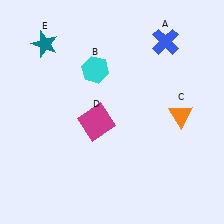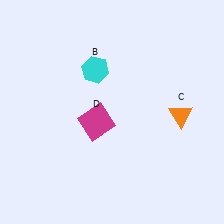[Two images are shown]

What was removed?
The blue cross (A), the teal star (E) were removed in Image 2.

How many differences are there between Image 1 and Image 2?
There are 2 differences between the two images.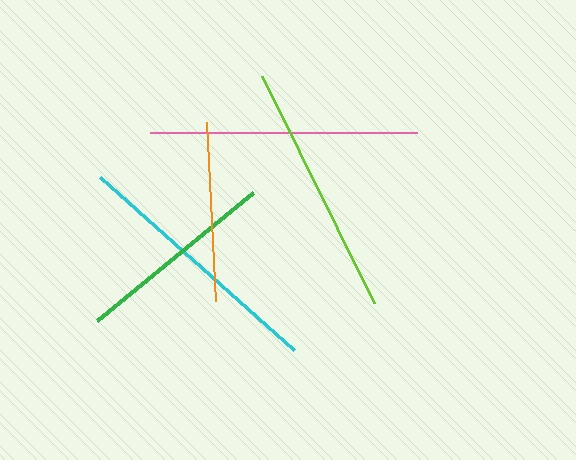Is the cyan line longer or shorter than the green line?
The cyan line is longer than the green line.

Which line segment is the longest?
The pink line is the longest at approximately 266 pixels.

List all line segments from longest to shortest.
From longest to shortest: pink, cyan, lime, green, orange.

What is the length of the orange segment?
The orange segment is approximately 179 pixels long.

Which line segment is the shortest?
The orange line is the shortest at approximately 179 pixels.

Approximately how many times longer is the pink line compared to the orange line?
The pink line is approximately 1.5 times the length of the orange line.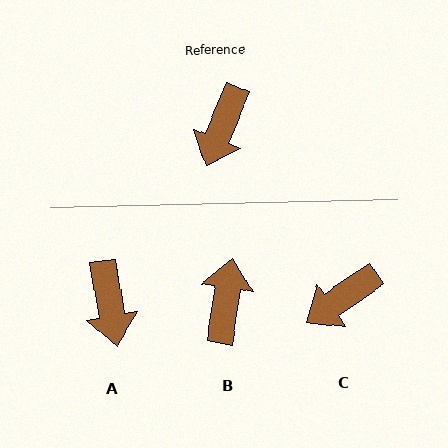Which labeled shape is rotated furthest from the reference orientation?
B, about 166 degrees away.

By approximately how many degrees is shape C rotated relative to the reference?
Approximately 33 degrees clockwise.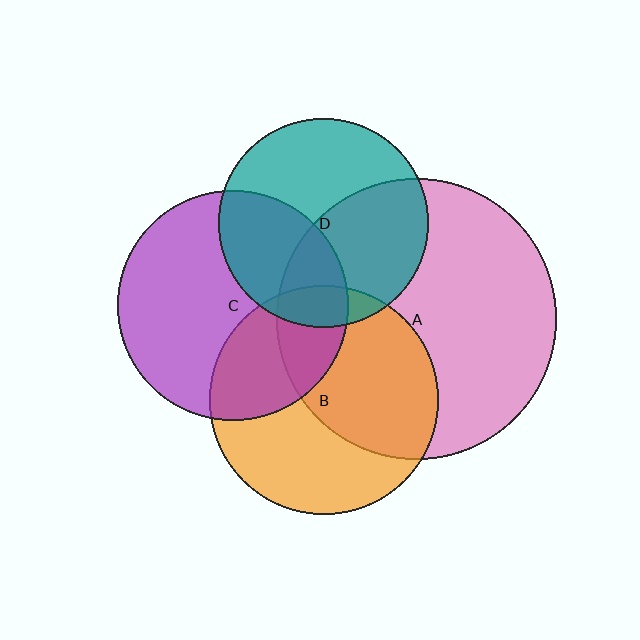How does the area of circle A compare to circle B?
Approximately 1.5 times.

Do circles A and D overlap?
Yes.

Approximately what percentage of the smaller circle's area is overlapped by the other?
Approximately 45%.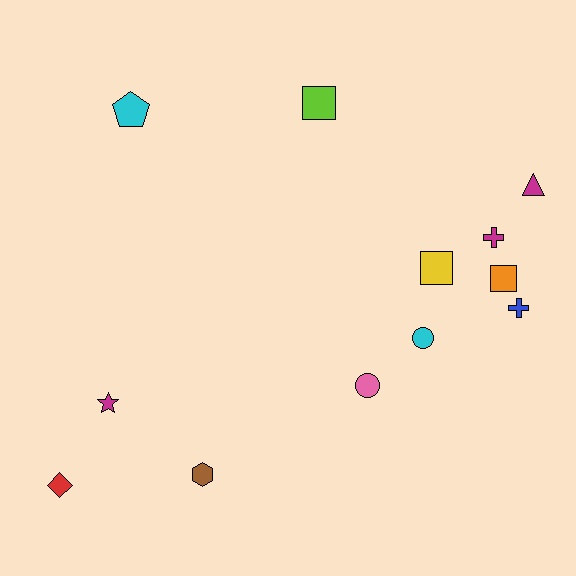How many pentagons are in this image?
There is 1 pentagon.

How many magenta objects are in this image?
There are 3 magenta objects.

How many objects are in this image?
There are 12 objects.